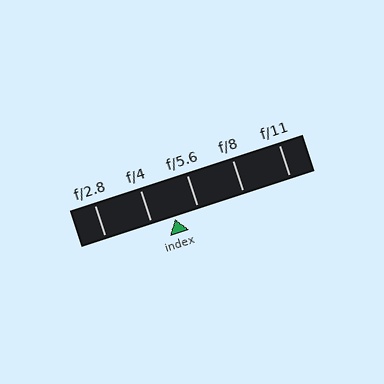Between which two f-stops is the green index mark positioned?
The index mark is between f/4 and f/5.6.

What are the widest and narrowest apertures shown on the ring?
The widest aperture shown is f/2.8 and the narrowest is f/11.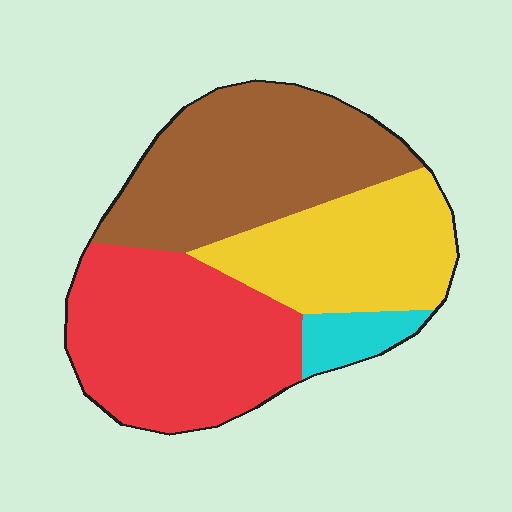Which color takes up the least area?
Cyan, at roughly 5%.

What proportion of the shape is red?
Red takes up about one third (1/3) of the shape.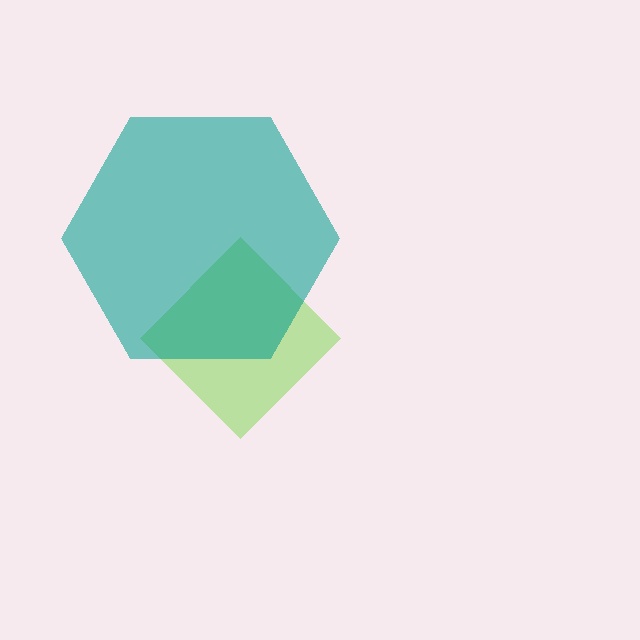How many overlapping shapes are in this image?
There are 2 overlapping shapes in the image.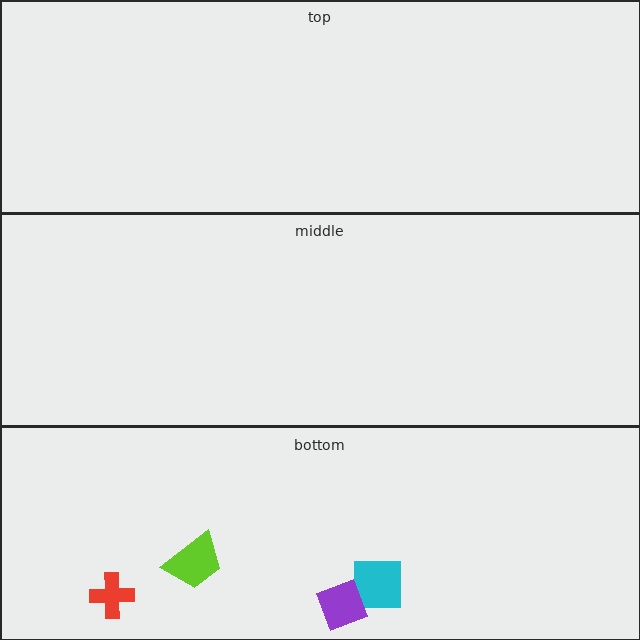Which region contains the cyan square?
The bottom region.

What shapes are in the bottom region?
The cyan square, the lime trapezoid, the red cross, the purple diamond.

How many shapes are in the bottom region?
4.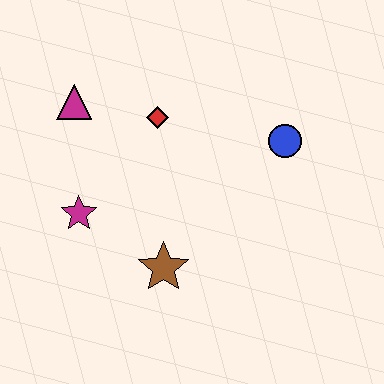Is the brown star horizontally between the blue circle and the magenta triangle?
Yes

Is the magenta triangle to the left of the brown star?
Yes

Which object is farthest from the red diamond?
The brown star is farthest from the red diamond.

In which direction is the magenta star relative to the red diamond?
The magenta star is below the red diamond.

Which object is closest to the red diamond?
The magenta triangle is closest to the red diamond.